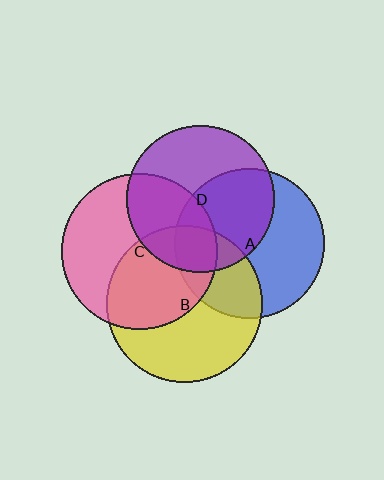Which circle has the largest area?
Circle B (yellow).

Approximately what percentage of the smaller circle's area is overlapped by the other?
Approximately 45%.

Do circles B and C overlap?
Yes.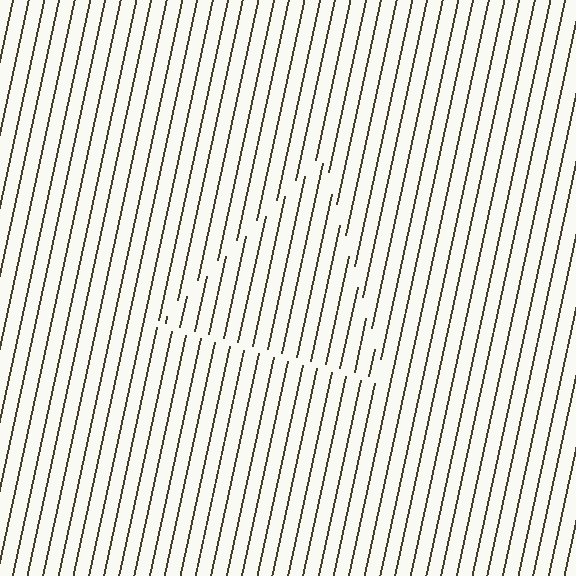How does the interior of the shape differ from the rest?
The interior of the shape contains the same grating, shifted by half a period — the contour is defined by the phase discontinuity where line-ends from the inner and outer gratings abut.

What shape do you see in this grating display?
An illusory triangle. The interior of the shape contains the same grating, shifted by half a period — the contour is defined by the phase discontinuity where line-ends from the inner and outer gratings abut.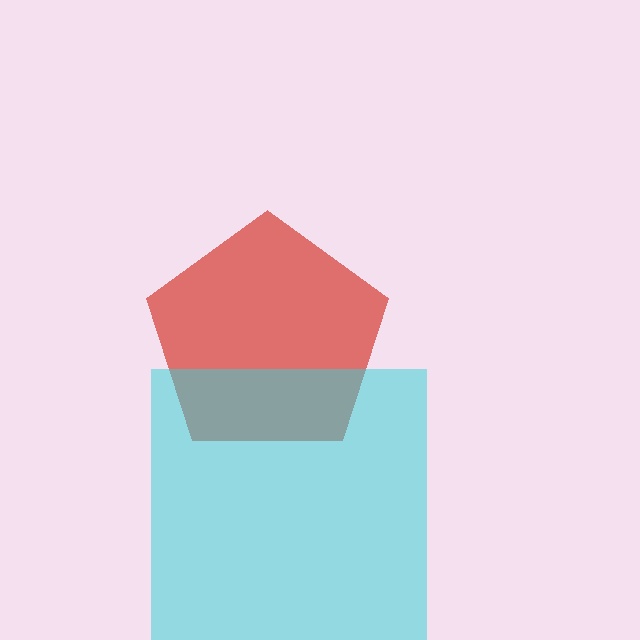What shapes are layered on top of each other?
The layered shapes are: a red pentagon, a cyan square.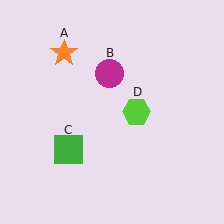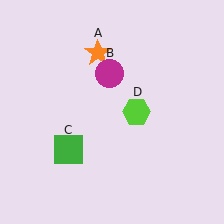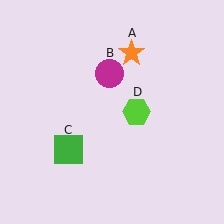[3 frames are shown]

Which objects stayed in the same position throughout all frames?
Magenta circle (object B) and green square (object C) and lime hexagon (object D) remained stationary.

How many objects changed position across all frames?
1 object changed position: orange star (object A).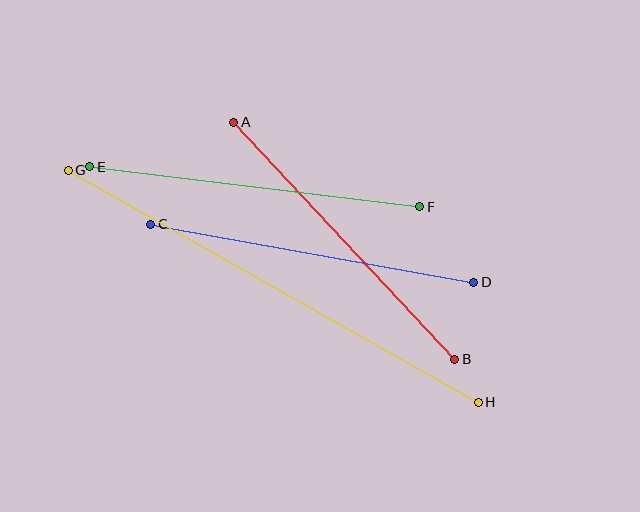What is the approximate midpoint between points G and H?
The midpoint is at approximately (273, 286) pixels.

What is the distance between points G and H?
The distance is approximately 471 pixels.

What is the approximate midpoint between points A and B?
The midpoint is at approximately (344, 241) pixels.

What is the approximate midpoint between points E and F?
The midpoint is at approximately (255, 187) pixels.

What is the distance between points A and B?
The distance is approximately 324 pixels.